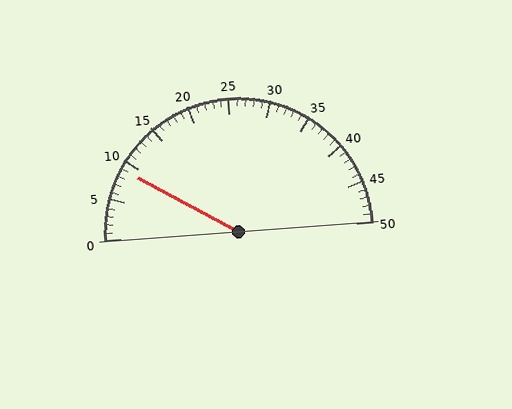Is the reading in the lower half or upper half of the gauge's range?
The reading is in the lower half of the range (0 to 50).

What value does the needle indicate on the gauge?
The needle indicates approximately 9.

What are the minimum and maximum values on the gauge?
The gauge ranges from 0 to 50.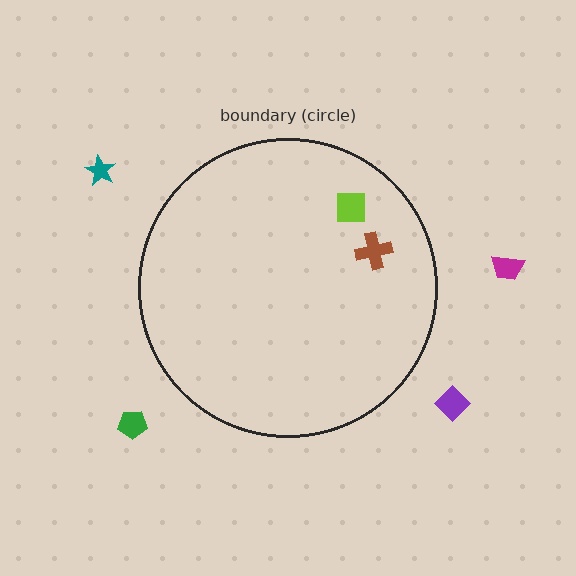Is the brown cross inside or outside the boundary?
Inside.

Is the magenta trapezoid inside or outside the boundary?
Outside.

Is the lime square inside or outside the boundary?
Inside.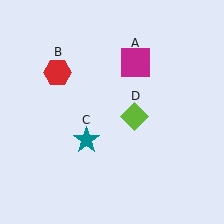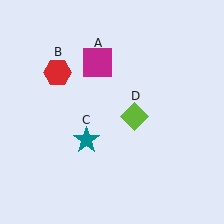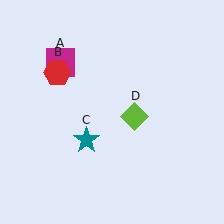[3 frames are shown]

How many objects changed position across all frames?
1 object changed position: magenta square (object A).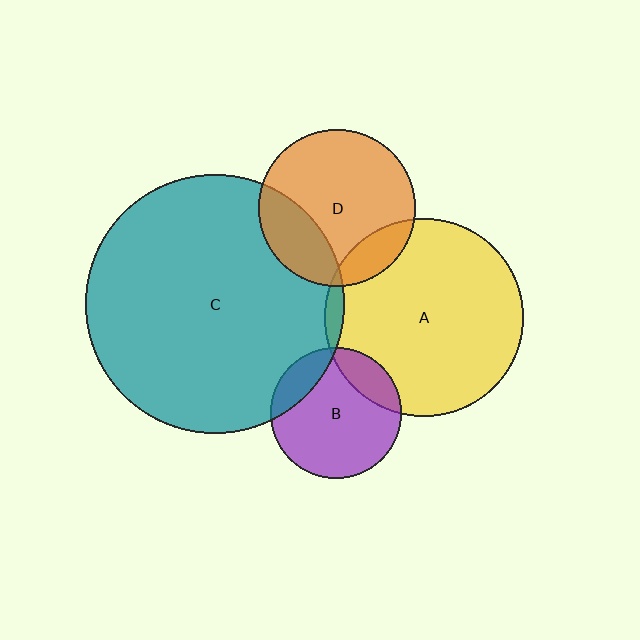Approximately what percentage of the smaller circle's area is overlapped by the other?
Approximately 5%.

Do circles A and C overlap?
Yes.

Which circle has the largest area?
Circle C (teal).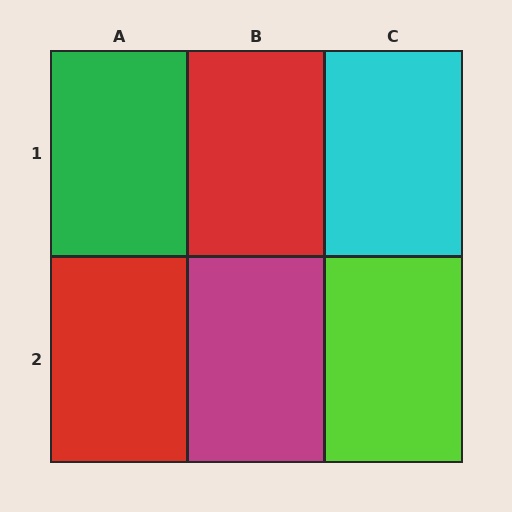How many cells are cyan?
1 cell is cyan.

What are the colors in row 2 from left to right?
Red, magenta, lime.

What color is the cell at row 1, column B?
Red.